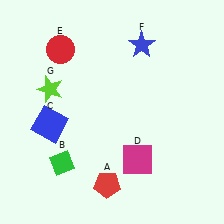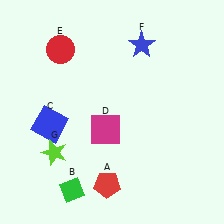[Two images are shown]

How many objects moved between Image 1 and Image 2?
3 objects moved between the two images.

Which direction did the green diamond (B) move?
The green diamond (B) moved down.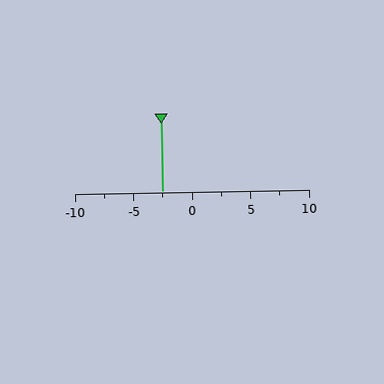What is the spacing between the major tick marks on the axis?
The major ticks are spaced 5 apart.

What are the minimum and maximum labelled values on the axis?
The axis runs from -10 to 10.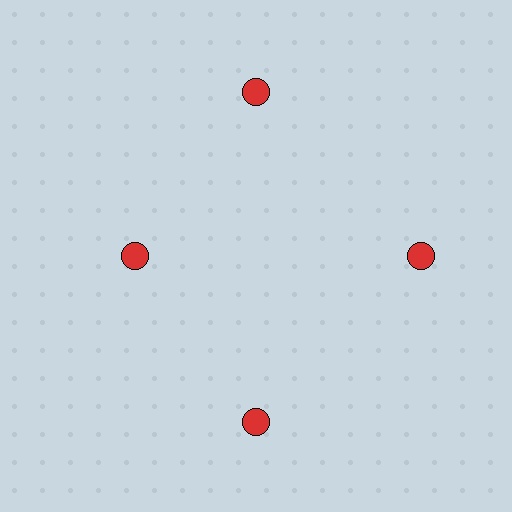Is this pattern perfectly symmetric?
No. The 4 red circles are arranged in a ring, but one element near the 9 o'clock position is pulled inward toward the center, breaking the 4-fold rotational symmetry.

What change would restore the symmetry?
The symmetry would be restored by moving it outward, back onto the ring so that all 4 circles sit at equal angles and equal distance from the center.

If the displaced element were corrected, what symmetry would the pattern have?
It would have 4-fold rotational symmetry — the pattern would map onto itself every 90 degrees.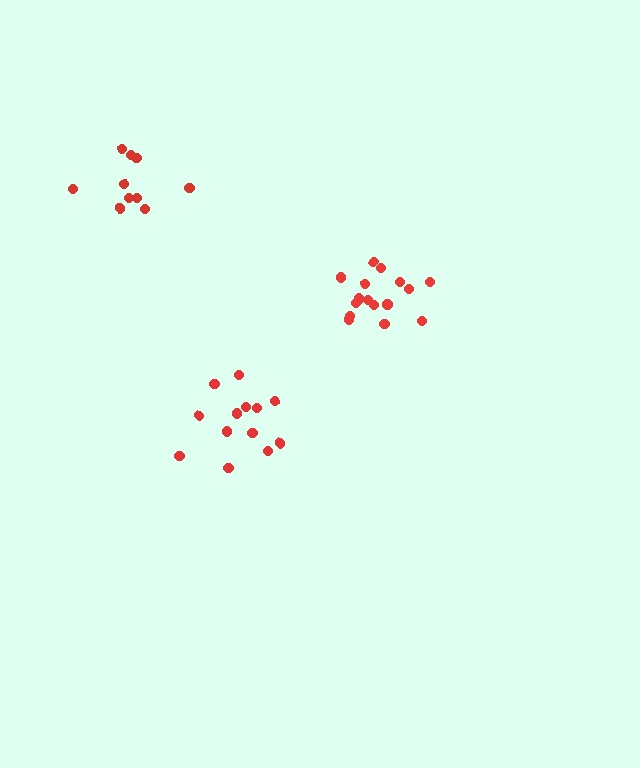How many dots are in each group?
Group 1: 16 dots, Group 2: 10 dots, Group 3: 13 dots (39 total).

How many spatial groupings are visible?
There are 3 spatial groupings.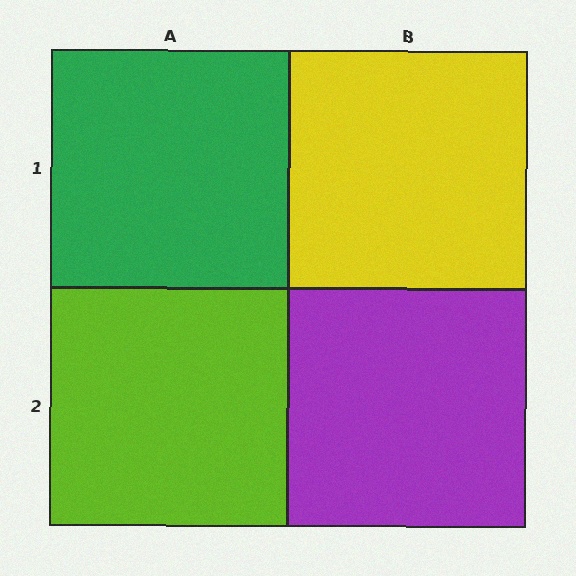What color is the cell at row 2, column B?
Purple.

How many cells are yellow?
1 cell is yellow.